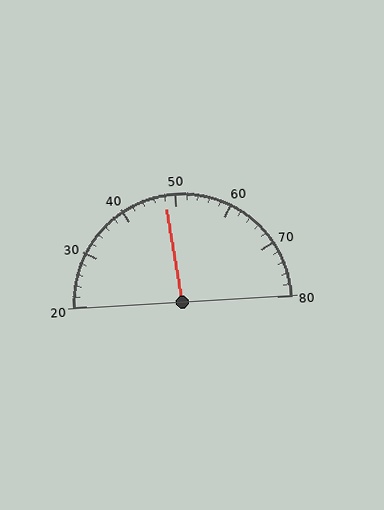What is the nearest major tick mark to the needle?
The nearest major tick mark is 50.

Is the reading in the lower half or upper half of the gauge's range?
The reading is in the lower half of the range (20 to 80).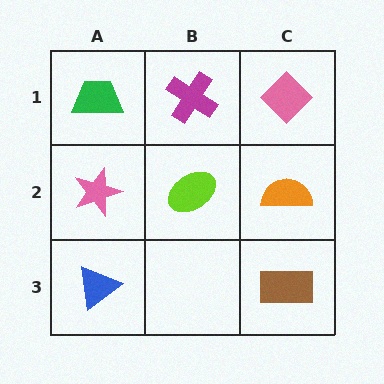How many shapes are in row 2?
3 shapes.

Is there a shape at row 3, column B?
No, that cell is empty.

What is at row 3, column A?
A blue triangle.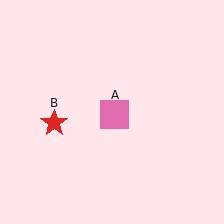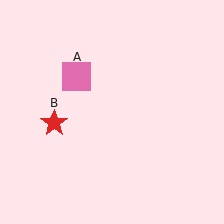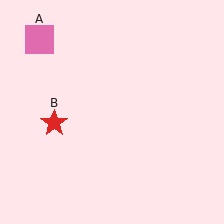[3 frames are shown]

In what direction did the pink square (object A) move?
The pink square (object A) moved up and to the left.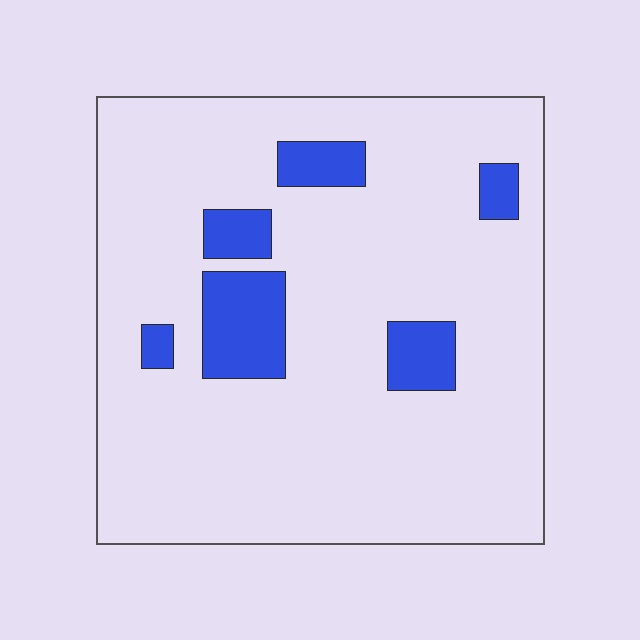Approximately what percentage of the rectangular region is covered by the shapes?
Approximately 15%.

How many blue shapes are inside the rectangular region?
6.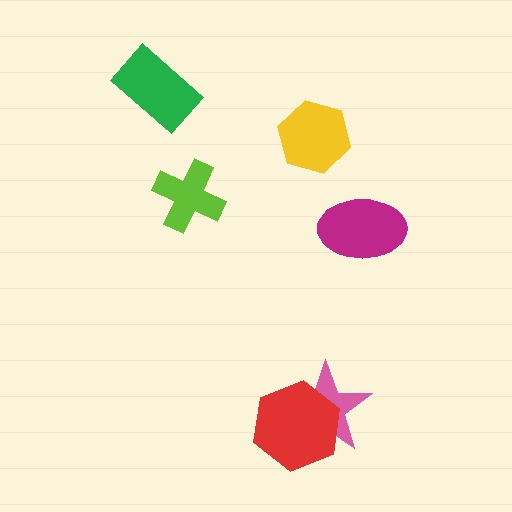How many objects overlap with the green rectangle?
0 objects overlap with the green rectangle.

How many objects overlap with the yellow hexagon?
0 objects overlap with the yellow hexagon.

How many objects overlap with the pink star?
1 object overlaps with the pink star.